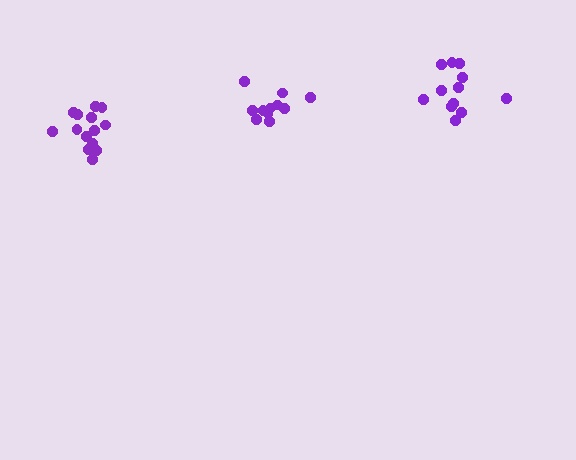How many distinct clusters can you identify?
There are 3 distinct clusters.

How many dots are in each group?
Group 1: 12 dots, Group 2: 14 dots, Group 3: 12 dots (38 total).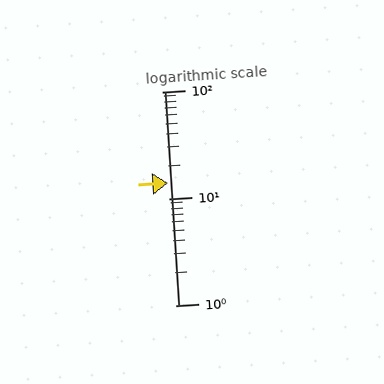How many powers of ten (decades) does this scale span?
The scale spans 2 decades, from 1 to 100.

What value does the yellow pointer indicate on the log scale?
The pointer indicates approximately 14.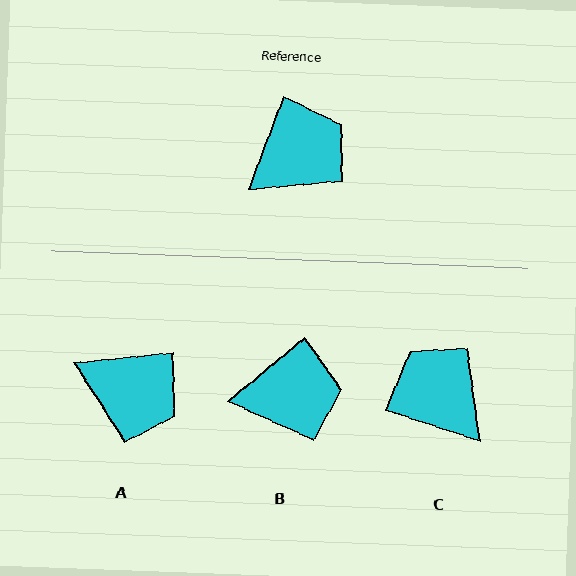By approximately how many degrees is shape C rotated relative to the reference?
Approximately 93 degrees counter-clockwise.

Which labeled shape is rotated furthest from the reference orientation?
C, about 93 degrees away.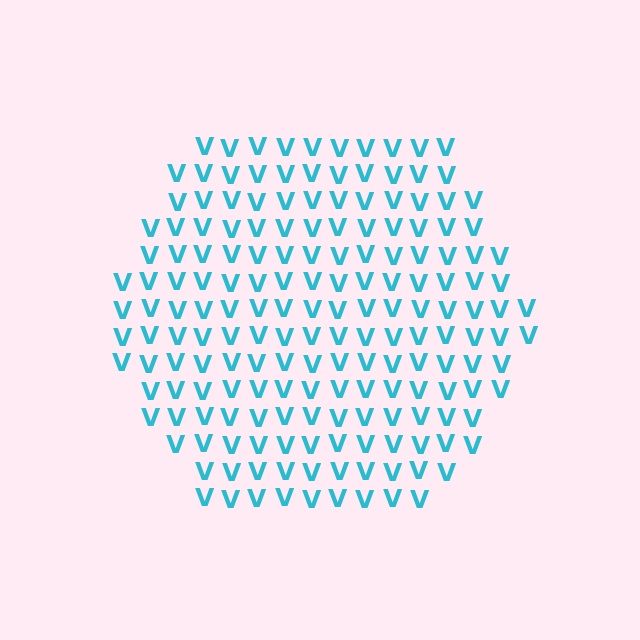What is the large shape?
The large shape is a hexagon.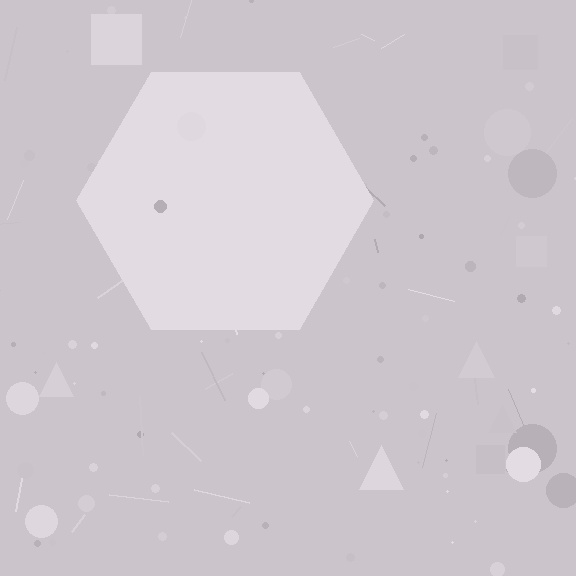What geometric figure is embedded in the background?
A hexagon is embedded in the background.